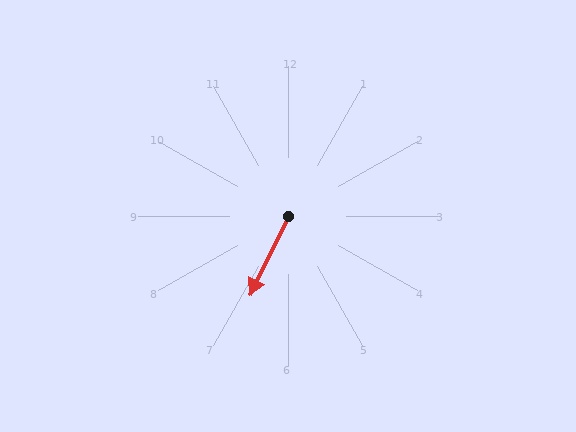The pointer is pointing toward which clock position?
Roughly 7 o'clock.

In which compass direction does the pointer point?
Southwest.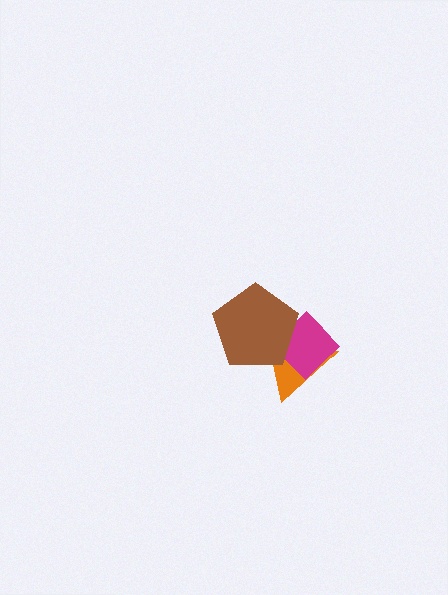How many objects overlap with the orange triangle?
2 objects overlap with the orange triangle.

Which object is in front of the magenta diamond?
The brown pentagon is in front of the magenta diamond.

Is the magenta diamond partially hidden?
Yes, it is partially covered by another shape.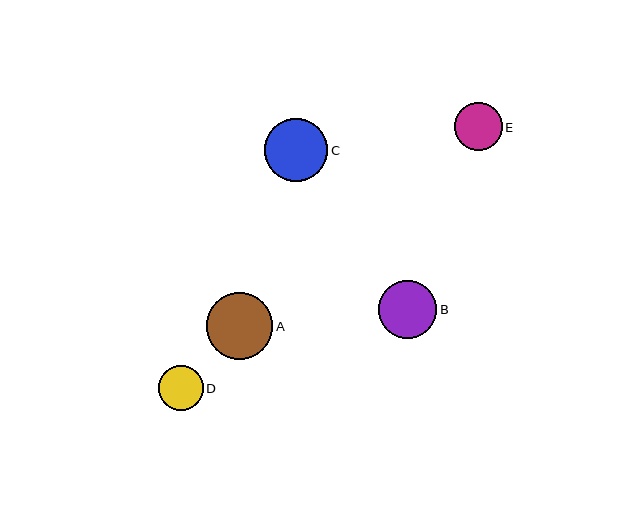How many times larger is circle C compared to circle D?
Circle C is approximately 1.4 times the size of circle D.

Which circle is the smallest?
Circle D is the smallest with a size of approximately 45 pixels.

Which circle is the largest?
Circle A is the largest with a size of approximately 67 pixels.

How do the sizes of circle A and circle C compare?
Circle A and circle C are approximately the same size.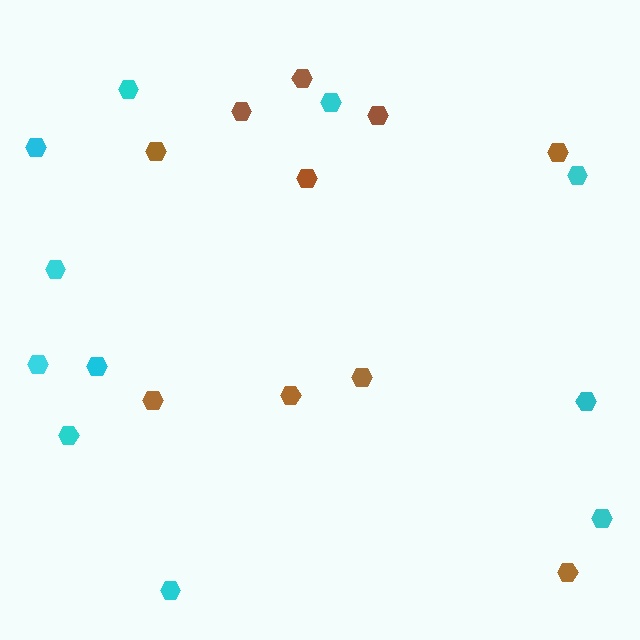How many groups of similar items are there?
There are 2 groups: one group of cyan hexagons (11) and one group of brown hexagons (10).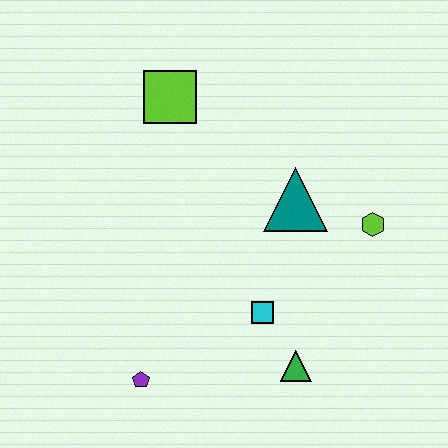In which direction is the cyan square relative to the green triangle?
The cyan square is above the green triangle.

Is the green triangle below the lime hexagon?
Yes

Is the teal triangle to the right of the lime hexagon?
No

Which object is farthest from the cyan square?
The lime square is farthest from the cyan square.